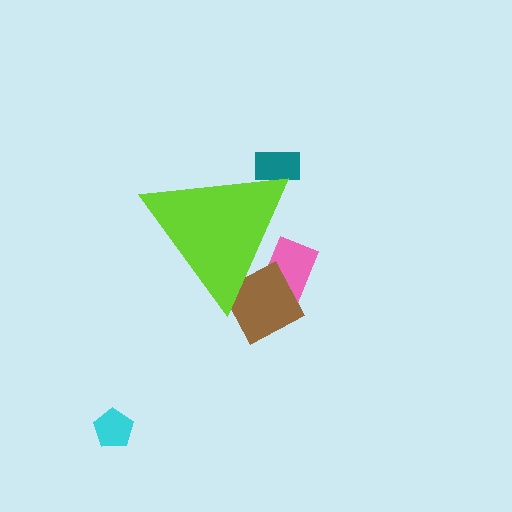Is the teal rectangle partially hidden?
Yes, the teal rectangle is partially hidden behind the lime triangle.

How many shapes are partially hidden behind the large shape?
3 shapes are partially hidden.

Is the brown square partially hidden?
Yes, the brown square is partially hidden behind the lime triangle.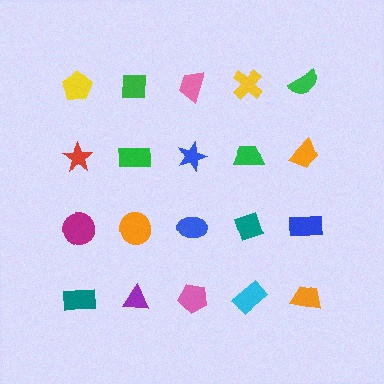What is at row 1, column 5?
A green semicircle.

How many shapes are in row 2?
5 shapes.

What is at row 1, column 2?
A green square.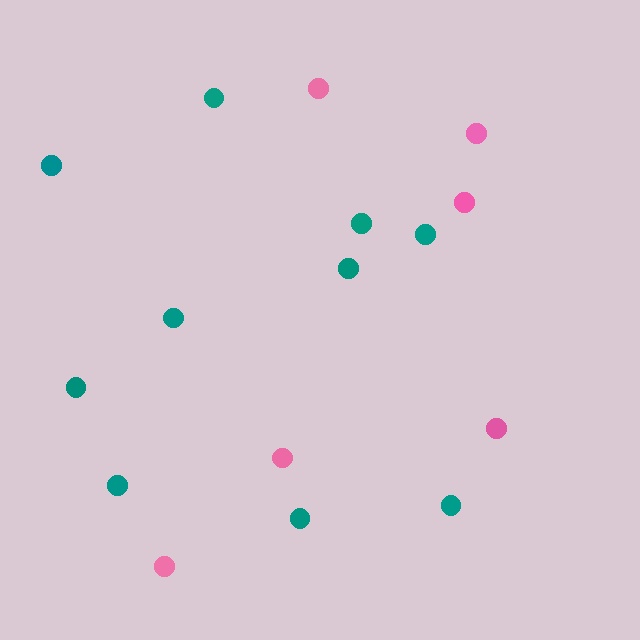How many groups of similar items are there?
There are 2 groups: one group of teal circles (10) and one group of pink circles (6).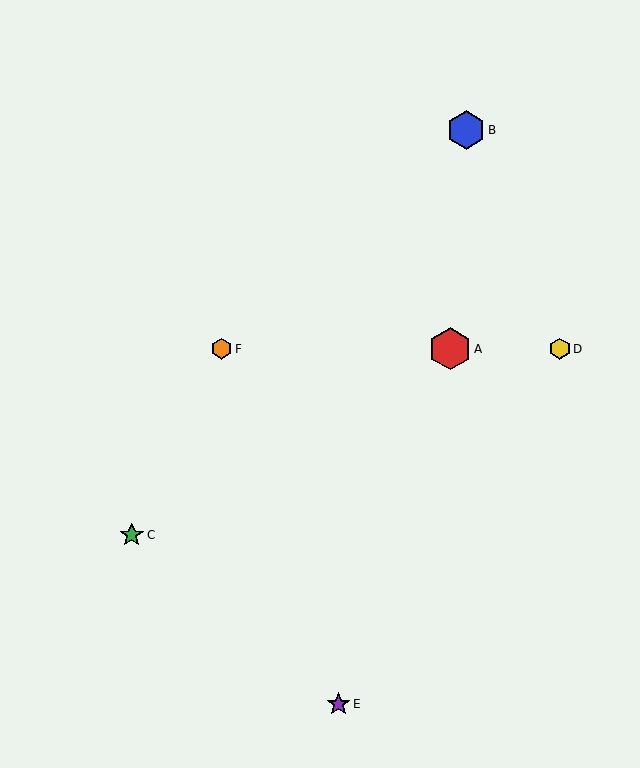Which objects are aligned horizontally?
Objects A, D, F are aligned horizontally.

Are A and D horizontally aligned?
Yes, both are at y≈349.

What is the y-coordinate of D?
Object D is at y≈349.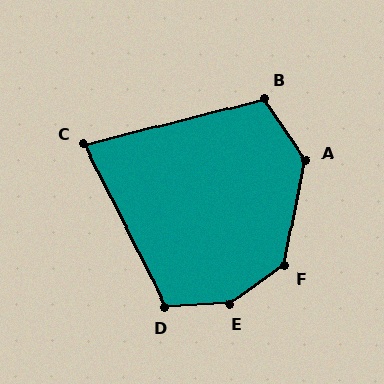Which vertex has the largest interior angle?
E, at approximately 148 degrees.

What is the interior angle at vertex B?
Approximately 110 degrees (obtuse).